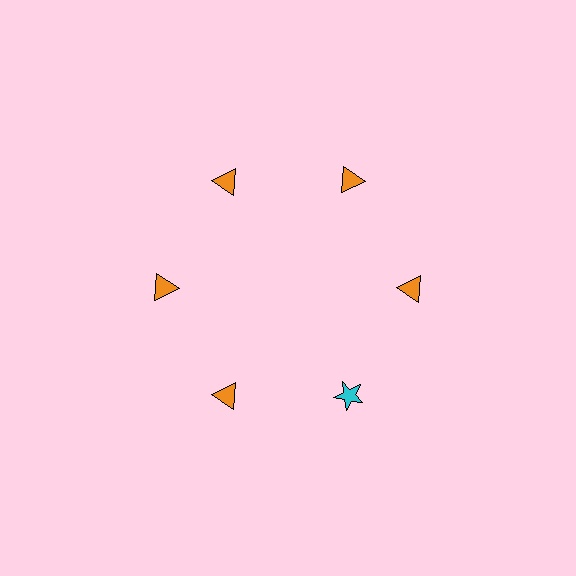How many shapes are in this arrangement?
There are 6 shapes arranged in a ring pattern.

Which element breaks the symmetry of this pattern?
The cyan star at roughly the 5 o'clock position breaks the symmetry. All other shapes are orange triangles.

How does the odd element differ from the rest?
It differs in both color (cyan instead of orange) and shape (star instead of triangle).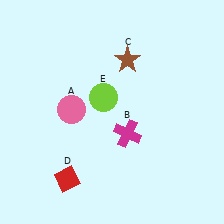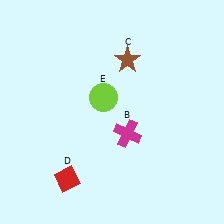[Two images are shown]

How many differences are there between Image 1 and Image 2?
There is 1 difference between the two images.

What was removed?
The pink circle (A) was removed in Image 2.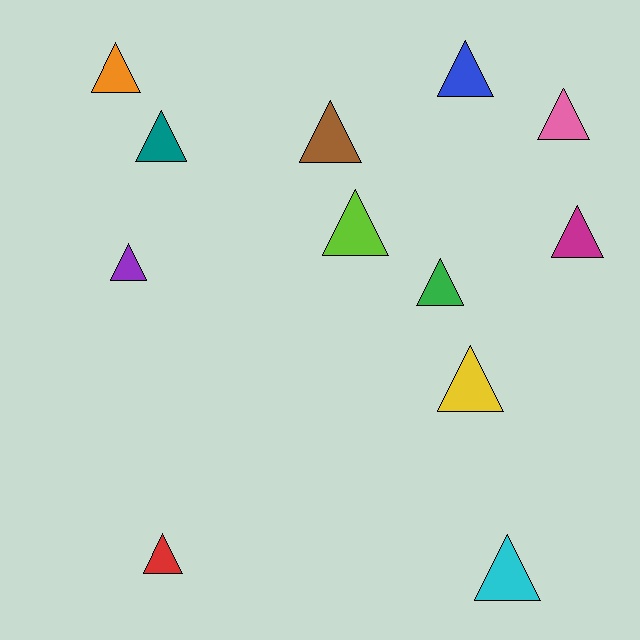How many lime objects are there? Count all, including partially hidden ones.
There is 1 lime object.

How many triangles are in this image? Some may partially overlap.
There are 12 triangles.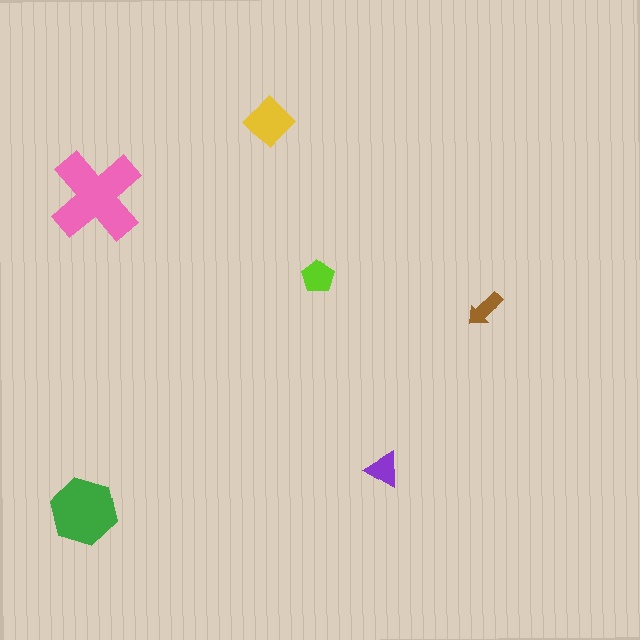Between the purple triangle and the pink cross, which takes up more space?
The pink cross.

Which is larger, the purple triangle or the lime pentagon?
The lime pentagon.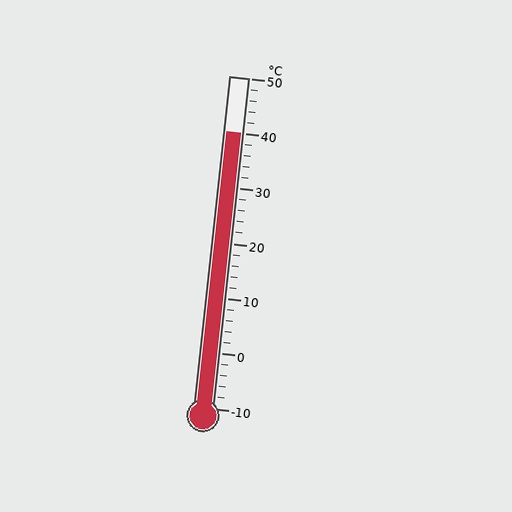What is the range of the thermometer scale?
The thermometer scale ranges from -10°C to 50°C.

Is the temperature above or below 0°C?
The temperature is above 0°C.